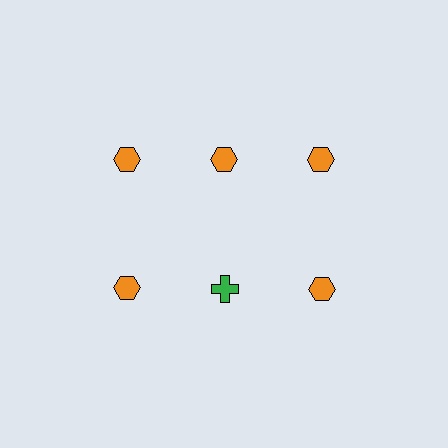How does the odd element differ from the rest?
It differs in both color (green instead of orange) and shape (cross instead of hexagon).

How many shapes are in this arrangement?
There are 6 shapes arranged in a grid pattern.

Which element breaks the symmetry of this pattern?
The green cross in the second row, second from left column breaks the symmetry. All other shapes are orange hexagons.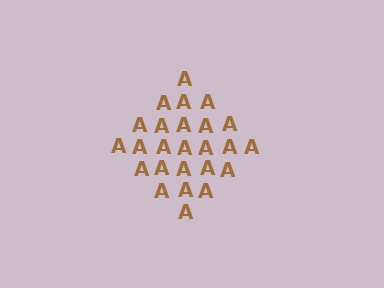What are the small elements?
The small elements are letter A's.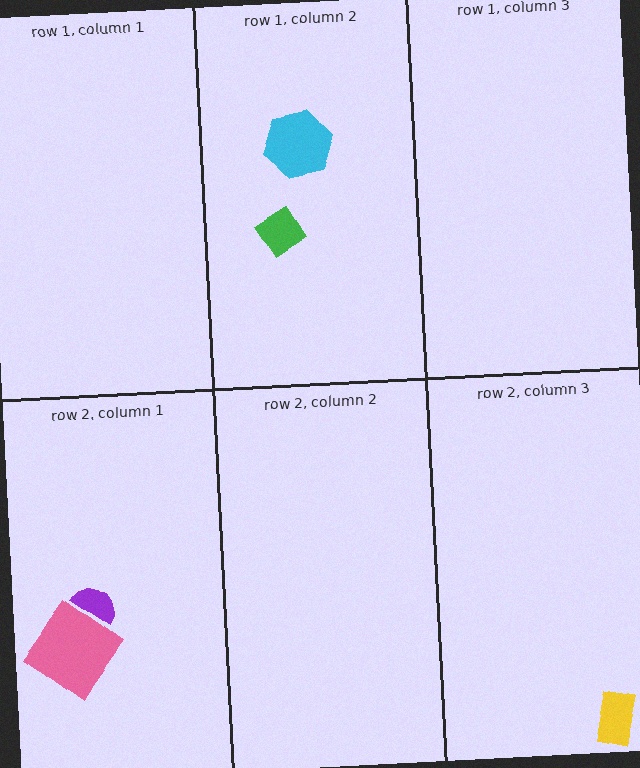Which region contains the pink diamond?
The row 2, column 1 region.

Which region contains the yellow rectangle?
The row 2, column 3 region.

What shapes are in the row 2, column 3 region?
The yellow rectangle.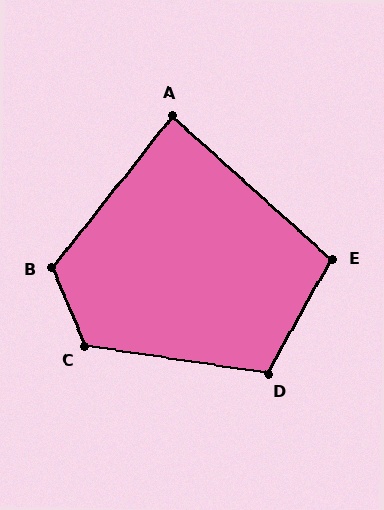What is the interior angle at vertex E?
Approximately 102 degrees (obtuse).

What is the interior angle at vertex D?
Approximately 111 degrees (obtuse).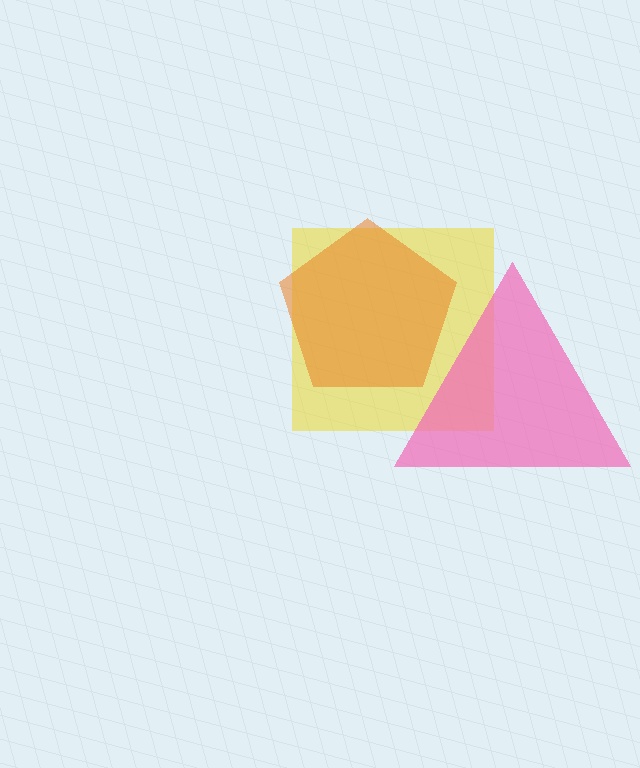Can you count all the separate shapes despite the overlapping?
Yes, there are 3 separate shapes.